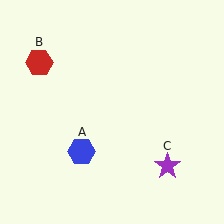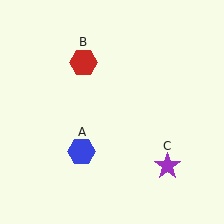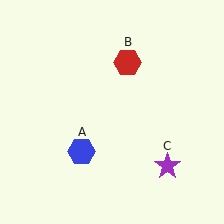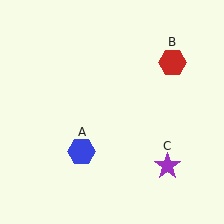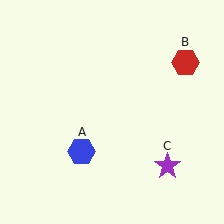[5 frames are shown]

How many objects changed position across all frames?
1 object changed position: red hexagon (object B).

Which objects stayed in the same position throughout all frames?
Blue hexagon (object A) and purple star (object C) remained stationary.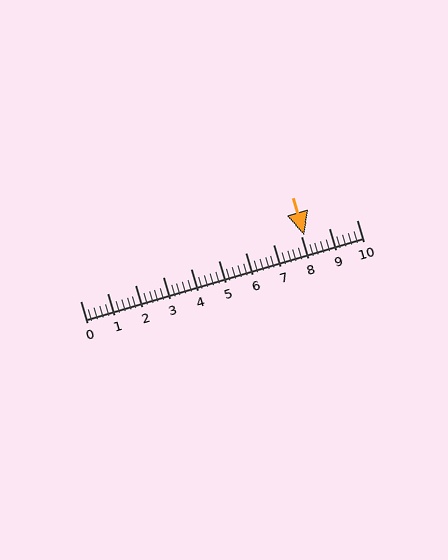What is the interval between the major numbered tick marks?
The major tick marks are spaced 1 units apart.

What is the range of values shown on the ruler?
The ruler shows values from 0 to 10.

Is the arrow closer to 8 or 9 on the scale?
The arrow is closer to 8.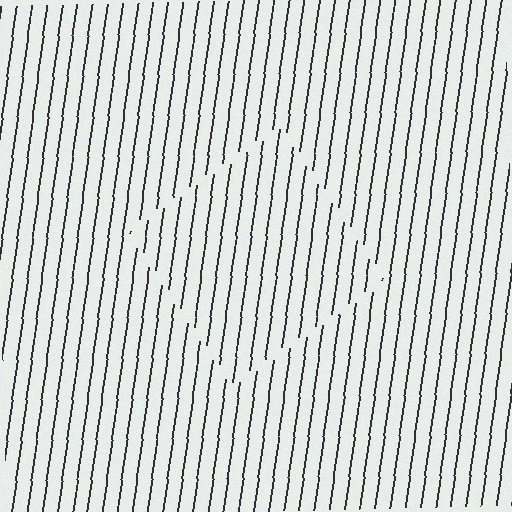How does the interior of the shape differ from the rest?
The interior of the shape contains the same grating, shifted by half a period — the contour is defined by the phase discontinuity where line-ends from the inner and outer gratings abut.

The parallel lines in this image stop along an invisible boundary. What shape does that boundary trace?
An illusory square. The interior of the shape contains the same grating, shifted by half a period — the contour is defined by the phase discontinuity where line-ends from the inner and outer gratings abut.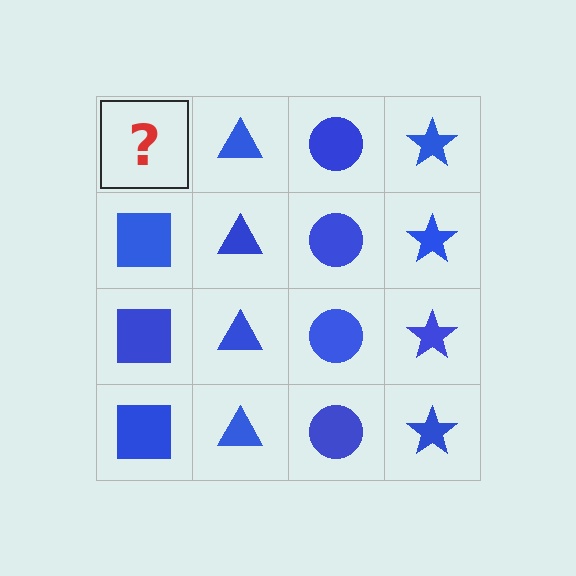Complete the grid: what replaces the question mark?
The question mark should be replaced with a blue square.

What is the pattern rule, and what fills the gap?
The rule is that each column has a consistent shape. The gap should be filled with a blue square.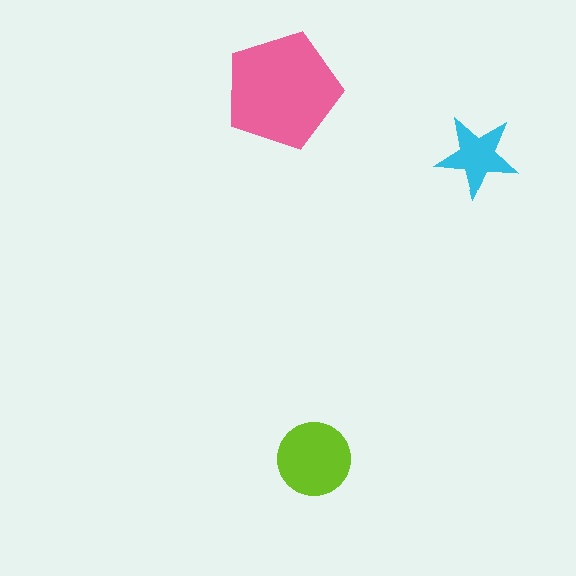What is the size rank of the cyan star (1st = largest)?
3rd.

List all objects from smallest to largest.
The cyan star, the lime circle, the pink pentagon.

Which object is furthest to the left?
The pink pentagon is leftmost.